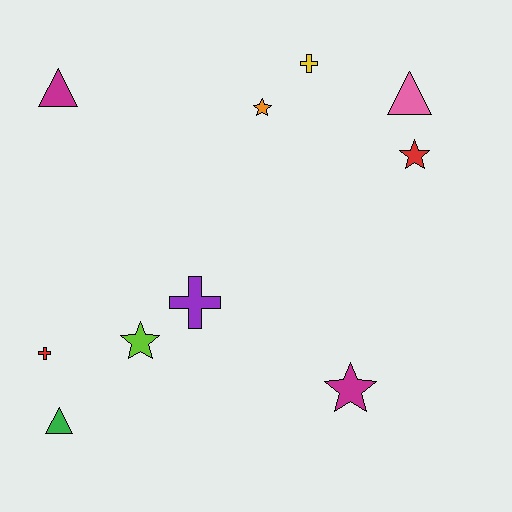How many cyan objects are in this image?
There are no cyan objects.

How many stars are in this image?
There are 4 stars.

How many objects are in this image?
There are 10 objects.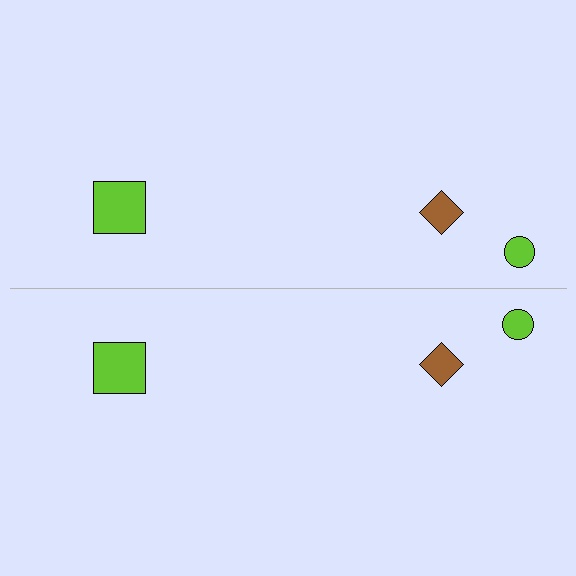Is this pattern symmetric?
Yes, this pattern has bilateral (reflection) symmetry.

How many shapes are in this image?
There are 6 shapes in this image.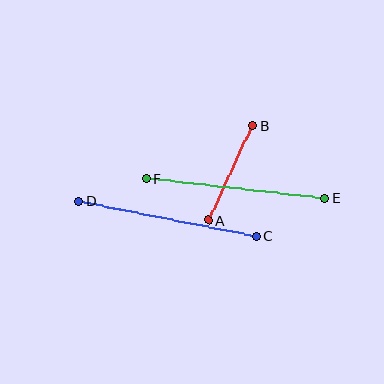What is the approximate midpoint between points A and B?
The midpoint is at approximately (231, 173) pixels.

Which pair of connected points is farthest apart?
Points C and D are farthest apart.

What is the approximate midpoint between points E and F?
The midpoint is at approximately (236, 188) pixels.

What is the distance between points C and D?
The distance is approximately 181 pixels.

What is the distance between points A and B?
The distance is approximately 104 pixels.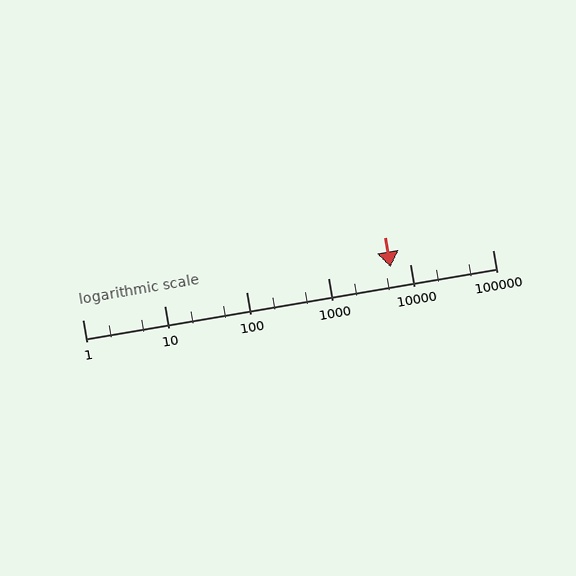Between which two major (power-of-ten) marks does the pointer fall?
The pointer is between 1000 and 10000.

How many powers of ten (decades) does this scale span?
The scale spans 5 decades, from 1 to 100000.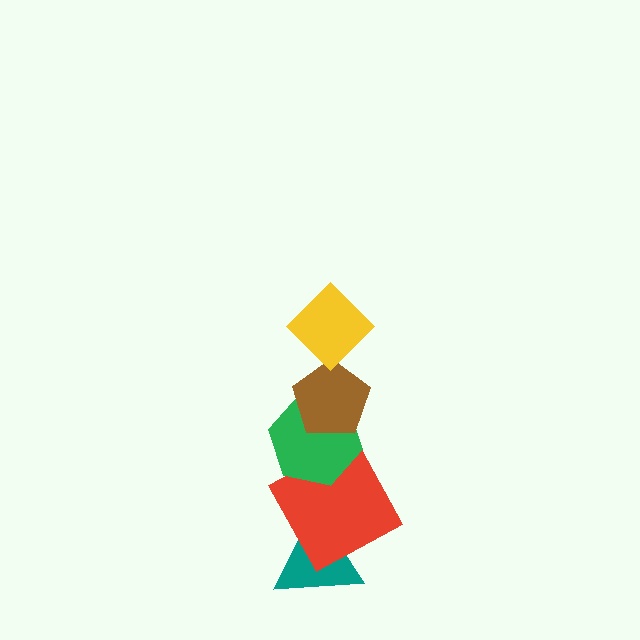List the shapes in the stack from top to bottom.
From top to bottom: the yellow diamond, the brown pentagon, the green hexagon, the red square, the teal triangle.